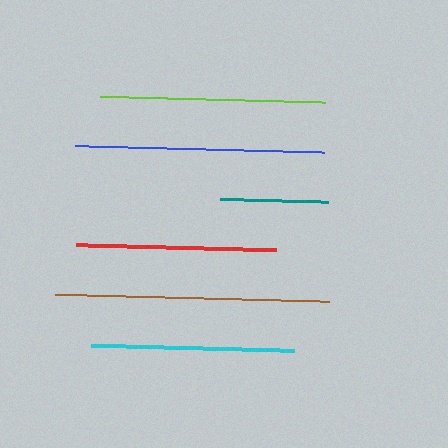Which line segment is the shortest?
The teal line is the shortest at approximately 109 pixels.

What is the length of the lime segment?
The lime segment is approximately 225 pixels long.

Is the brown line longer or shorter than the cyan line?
The brown line is longer than the cyan line.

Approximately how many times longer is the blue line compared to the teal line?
The blue line is approximately 2.3 times the length of the teal line.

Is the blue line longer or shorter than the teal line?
The blue line is longer than the teal line.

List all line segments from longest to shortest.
From longest to shortest: brown, blue, lime, cyan, red, teal.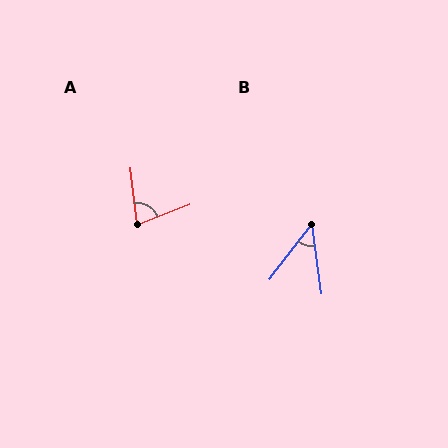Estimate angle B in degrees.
Approximately 46 degrees.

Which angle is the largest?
A, at approximately 75 degrees.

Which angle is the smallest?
B, at approximately 46 degrees.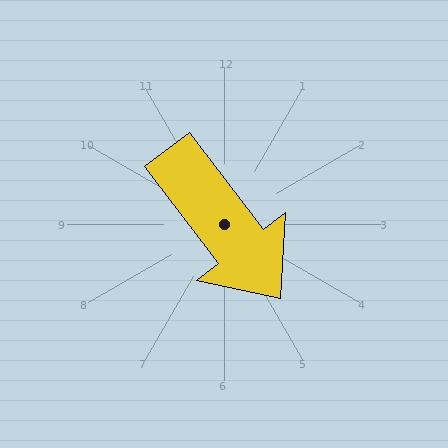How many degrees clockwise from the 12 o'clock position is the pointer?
Approximately 143 degrees.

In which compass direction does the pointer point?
Southeast.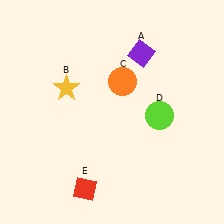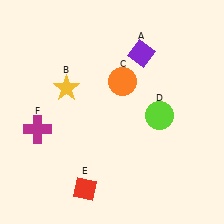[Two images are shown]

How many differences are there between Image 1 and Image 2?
There is 1 difference between the two images.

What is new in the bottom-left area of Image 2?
A magenta cross (F) was added in the bottom-left area of Image 2.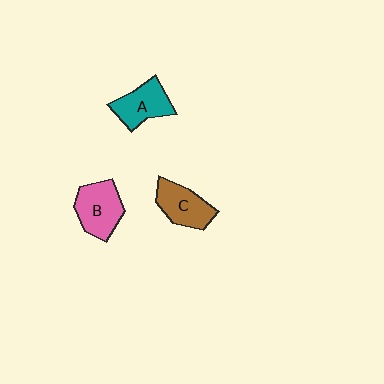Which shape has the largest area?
Shape B (pink).